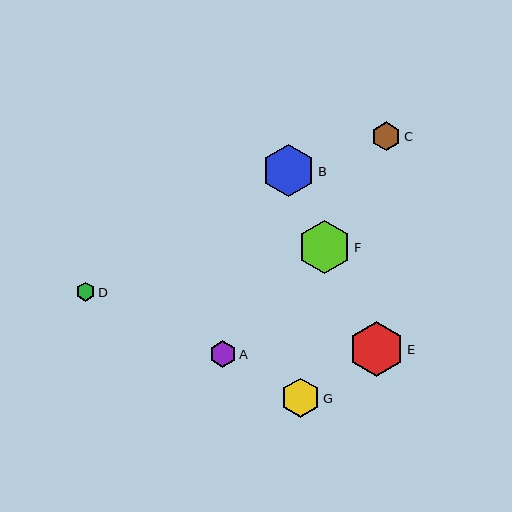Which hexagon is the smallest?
Hexagon D is the smallest with a size of approximately 19 pixels.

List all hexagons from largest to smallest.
From largest to smallest: E, F, B, G, C, A, D.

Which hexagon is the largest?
Hexagon E is the largest with a size of approximately 55 pixels.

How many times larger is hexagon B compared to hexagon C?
Hexagon B is approximately 1.8 times the size of hexagon C.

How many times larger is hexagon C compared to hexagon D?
Hexagon C is approximately 1.5 times the size of hexagon D.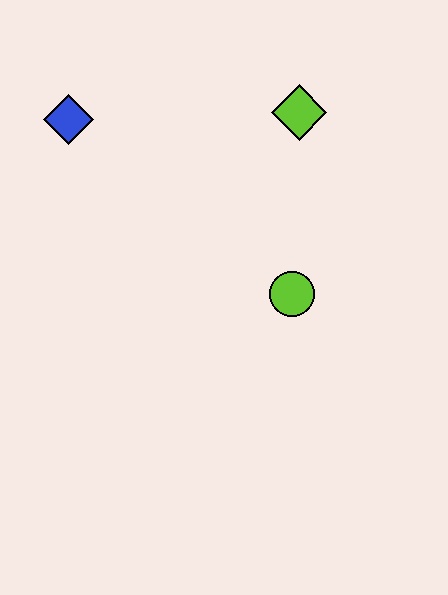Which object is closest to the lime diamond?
The lime circle is closest to the lime diamond.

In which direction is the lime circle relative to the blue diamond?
The lime circle is to the right of the blue diamond.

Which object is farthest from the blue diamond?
The lime circle is farthest from the blue diamond.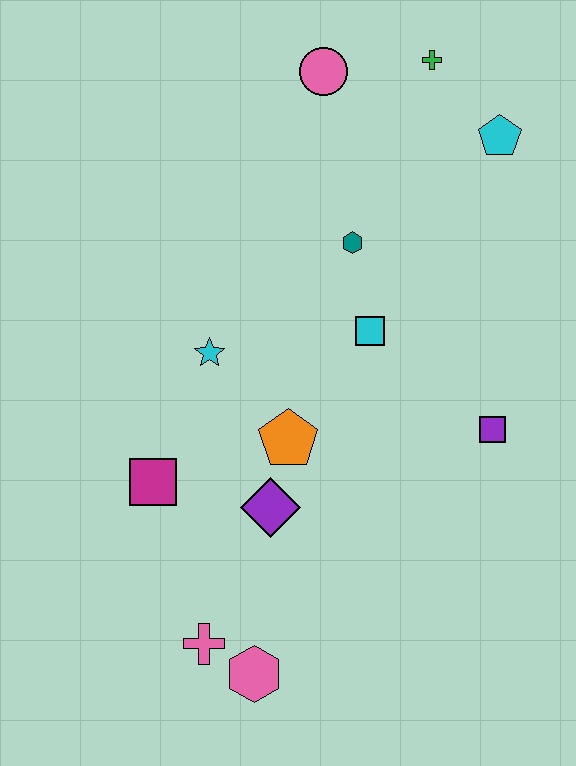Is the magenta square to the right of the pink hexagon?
No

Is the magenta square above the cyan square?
No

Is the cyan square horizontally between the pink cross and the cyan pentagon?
Yes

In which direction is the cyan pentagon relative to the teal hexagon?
The cyan pentagon is to the right of the teal hexagon.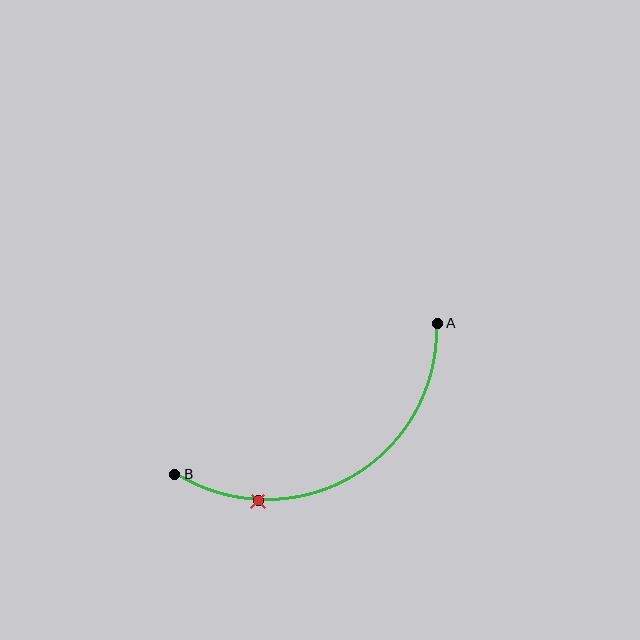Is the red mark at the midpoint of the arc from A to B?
No. The red mark lies on the arc but is closer to endpoint B. The arc midpoint would be at the point on the curve equidistant along the arc from both A and B.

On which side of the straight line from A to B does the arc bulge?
The arc bulges below the straight line connecting A and B.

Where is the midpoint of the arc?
The arc midpoint is the point on the curve farthest from the straight line joining A and B. It sits below that line.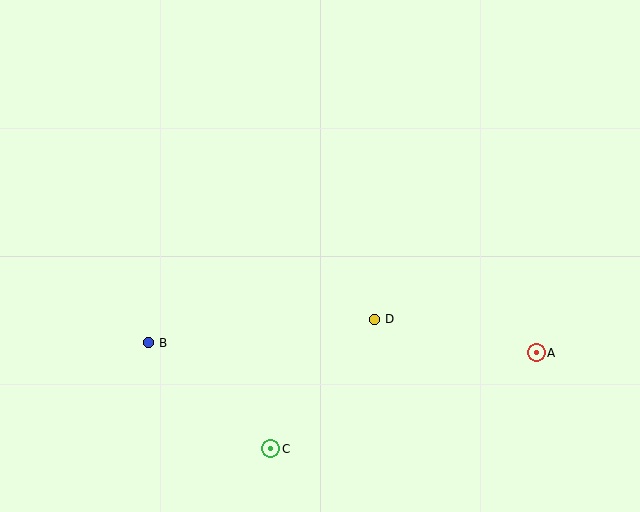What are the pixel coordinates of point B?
Point B is at (148, 343).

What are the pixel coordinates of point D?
Point D is at (374, 319).